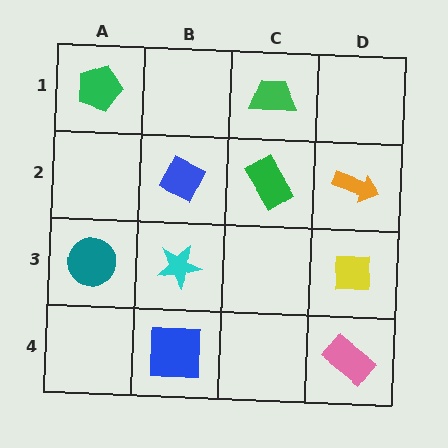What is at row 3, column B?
A cyan star.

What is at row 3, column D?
A yellow square.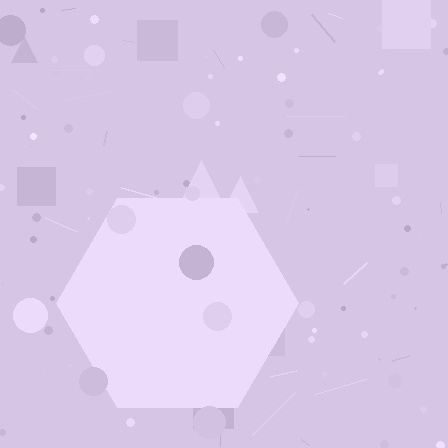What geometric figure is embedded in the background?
A hexagon is embedded in the background.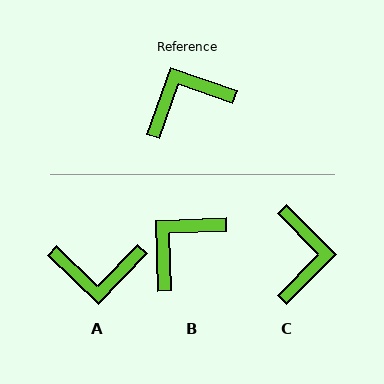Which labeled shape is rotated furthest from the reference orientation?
A, about 156 degrees away.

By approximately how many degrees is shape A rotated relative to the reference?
Approximately 156 degrees counter-clockwise.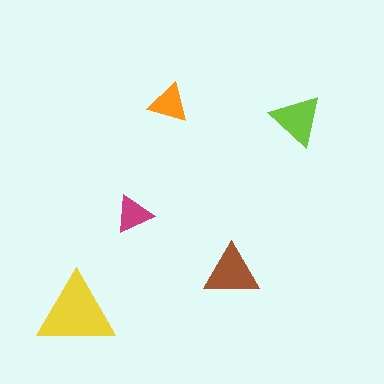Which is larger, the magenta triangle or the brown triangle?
The brown one.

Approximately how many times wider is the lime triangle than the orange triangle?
About 1.5 times wider.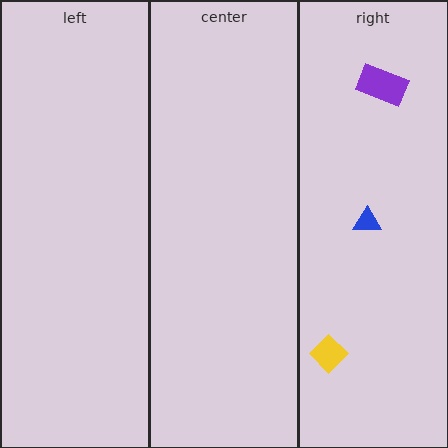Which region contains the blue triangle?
The right region.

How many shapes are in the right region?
3.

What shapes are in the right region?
The purple rectangle, the yellow diamond, the blue triangle.